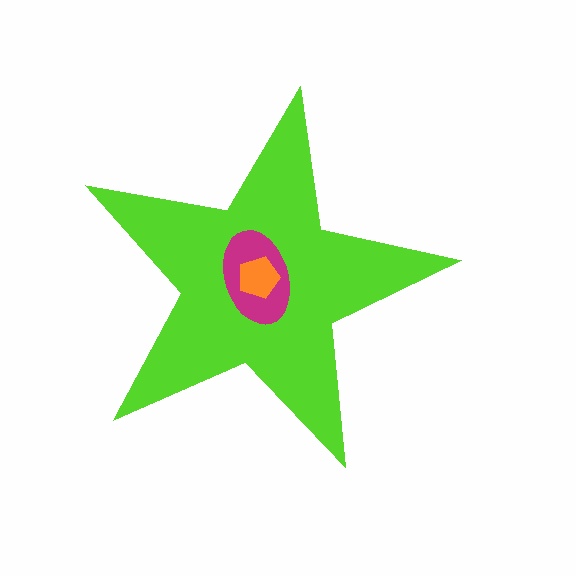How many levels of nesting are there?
3.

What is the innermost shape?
The orange pentagon.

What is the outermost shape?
The lime star.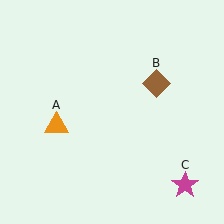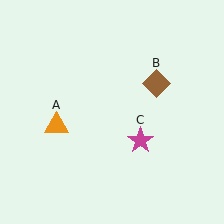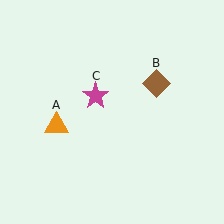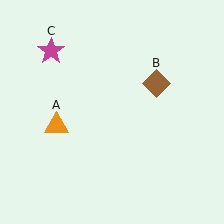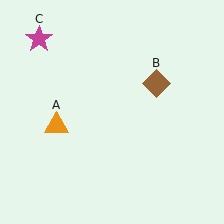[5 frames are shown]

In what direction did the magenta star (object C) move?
The magenta star (object C) moved up and to the left.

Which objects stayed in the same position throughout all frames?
Orange triangle (object A) and brown diamond (object B) remained stationary.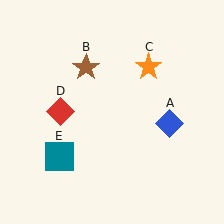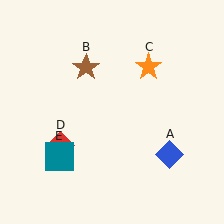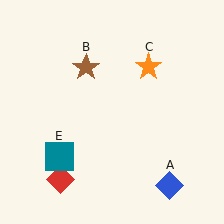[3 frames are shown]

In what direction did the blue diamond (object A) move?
The blue diamond (object A) moved down.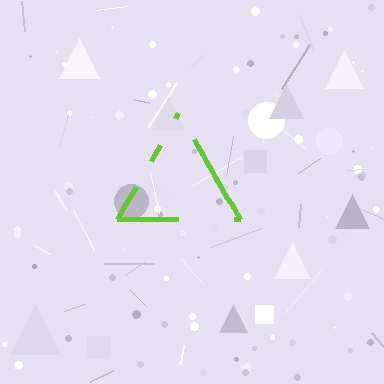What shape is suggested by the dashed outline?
The dashed outline suggests a triangle.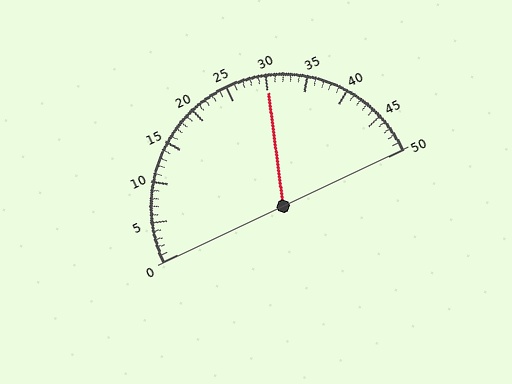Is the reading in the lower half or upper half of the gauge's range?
The reading is in the upper half of the range (0 to 50).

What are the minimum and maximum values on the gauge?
The gauge ranges from 0 to 50.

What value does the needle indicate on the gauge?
The needle indicates approximately 30.